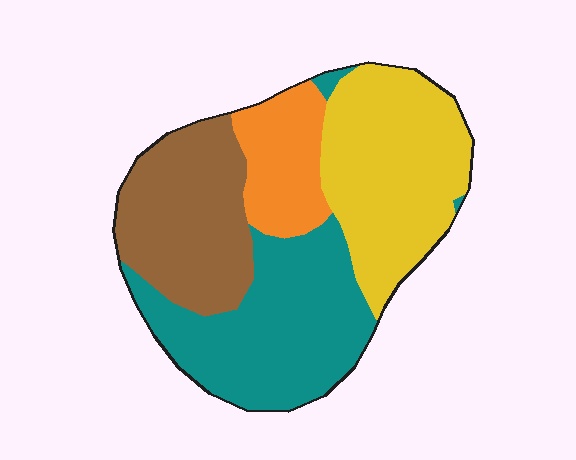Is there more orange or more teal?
Teal.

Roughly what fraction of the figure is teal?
Teal takes up between a sixth and a third of the figure.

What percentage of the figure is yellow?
Yellow covers 30% of the figure.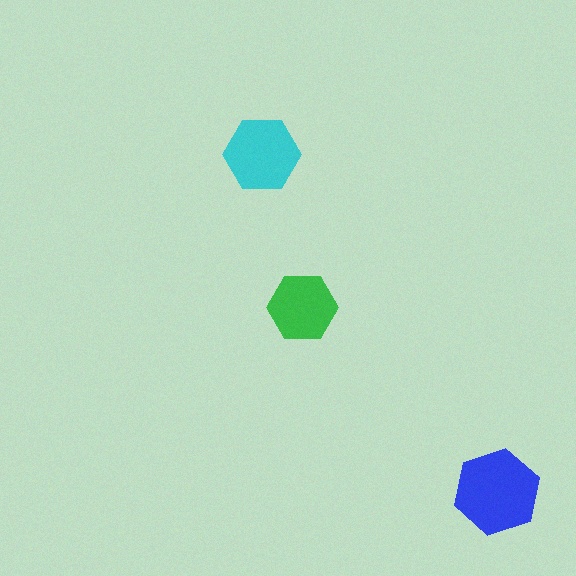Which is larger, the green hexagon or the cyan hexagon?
The cyan one.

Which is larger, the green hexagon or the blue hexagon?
The blue one.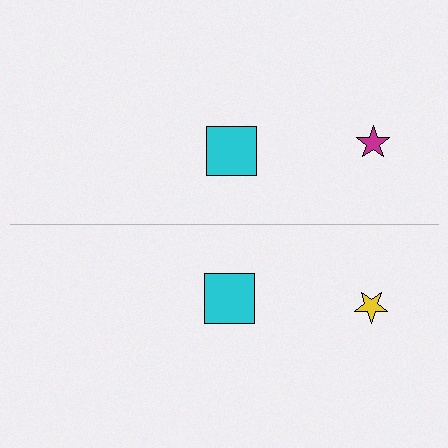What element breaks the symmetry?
The yellow star on the bottom side breaks the symmetry — its mirror counterpart is magenta.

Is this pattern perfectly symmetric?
No, the pattern is not perfectly symmetric. The yellow star on the bottom side breaks the symmetry — its mirror counterpart is magenta.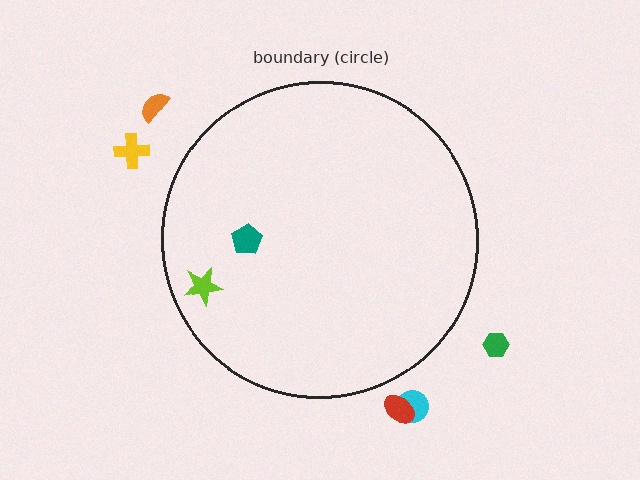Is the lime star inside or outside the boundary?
Inside.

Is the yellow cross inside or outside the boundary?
Outside.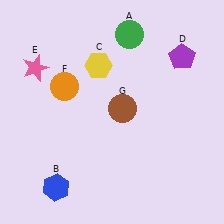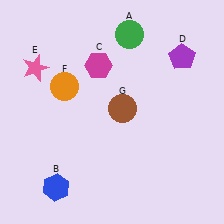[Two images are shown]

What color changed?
The hexagon (C) changed from yellow in Image 1 to magenta in Image 2.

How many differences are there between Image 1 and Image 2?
There is 1 difference between the two images.